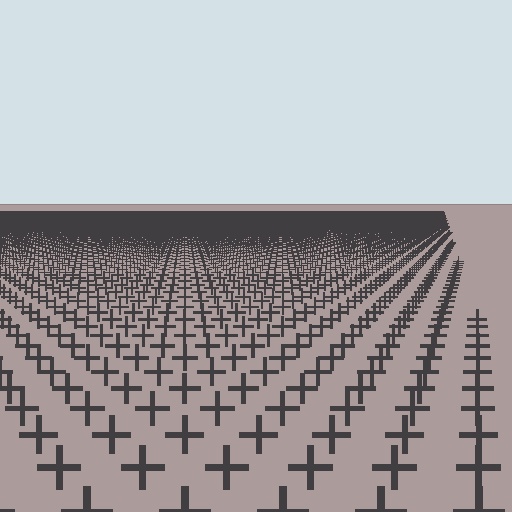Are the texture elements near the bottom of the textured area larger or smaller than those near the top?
Larger. Near the bottom, elements are closer to the viewer and appear at a bigger on-screen size.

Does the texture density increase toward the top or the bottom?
Density increases toward the top.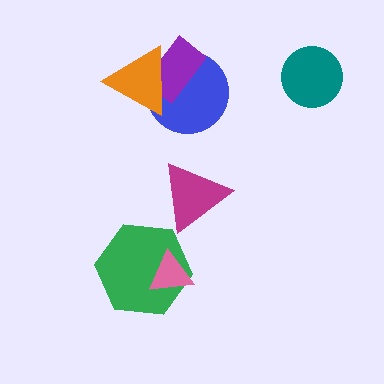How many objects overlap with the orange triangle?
2 objects overlap with the orange triangle.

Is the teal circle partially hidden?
No, no other shape covers it.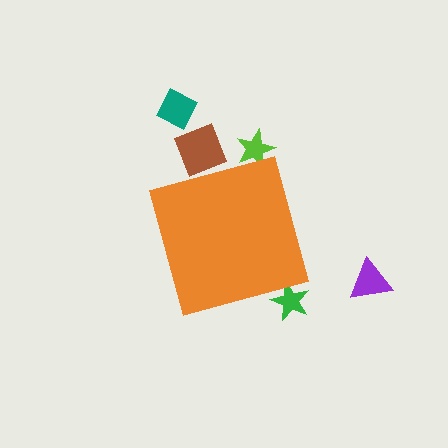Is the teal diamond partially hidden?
No, the teal diamond is fully visible.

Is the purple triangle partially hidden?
No, the purple triangle is fully visible.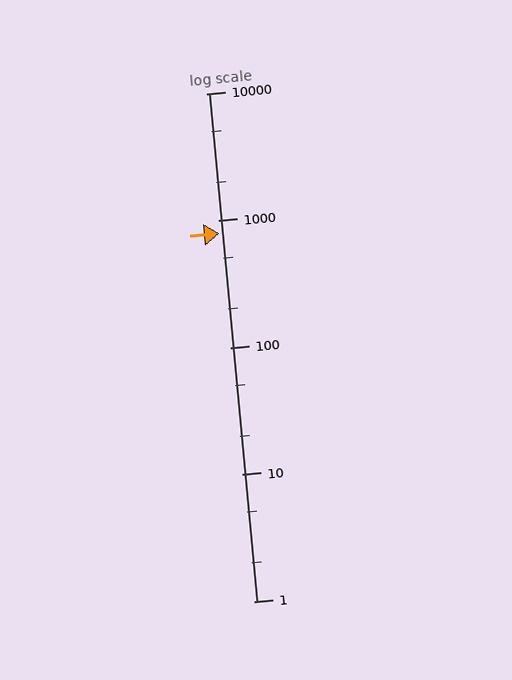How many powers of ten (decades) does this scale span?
The scale spans 4 decades, from 1 to 10000.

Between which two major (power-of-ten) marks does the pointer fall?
The pointer is between 100 and 1000.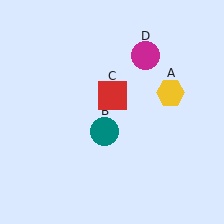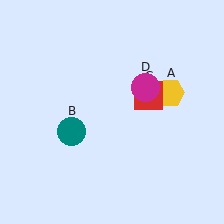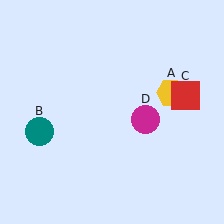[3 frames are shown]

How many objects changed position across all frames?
3 objects changed position: teal circle (object B), red square (object C), magenta circle (object D).